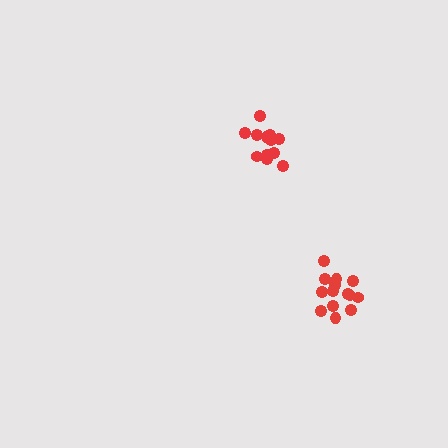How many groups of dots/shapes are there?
There are 2 groups.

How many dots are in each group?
Group 1: 13 dots, Group 2: 14 dots (27 total).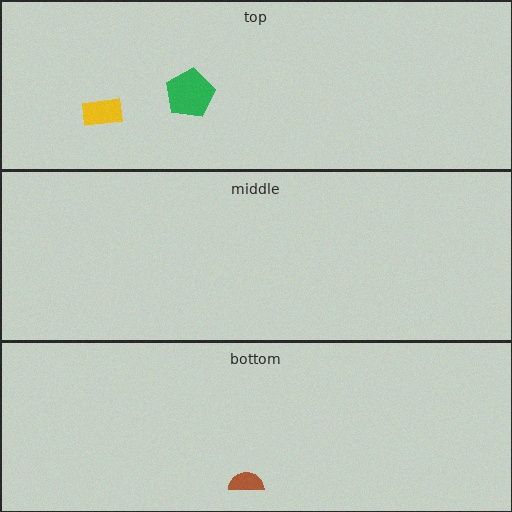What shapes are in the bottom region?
The brown semicircle.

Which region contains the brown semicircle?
The bottom region.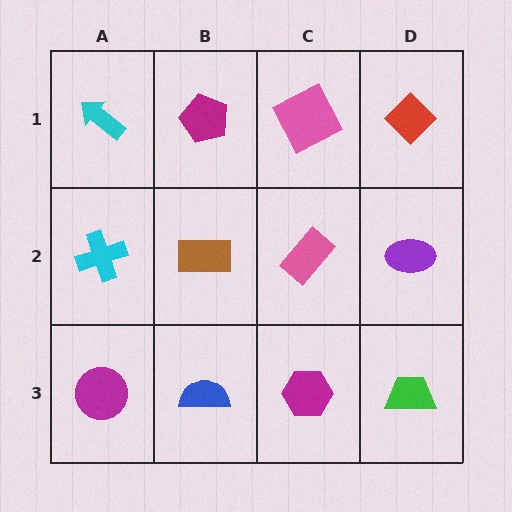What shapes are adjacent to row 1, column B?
A brown rectangle (row 2, column B), a cyan arrow (row 1, column A), a pink square (row 1, column C).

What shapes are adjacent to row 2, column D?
A red diamond (row 1, column D), a green trapezoid (row 3, column D), a pink rectangle (row 2, column C).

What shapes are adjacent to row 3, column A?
A cyan cross (row 2, column A), a blue semicircle (row 3, column B).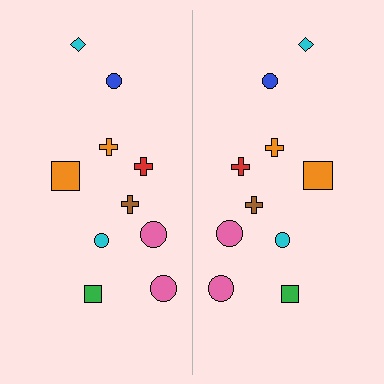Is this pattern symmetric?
Yes, this pattern has bilateral (reflection) symmetry.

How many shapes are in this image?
There are 20 shapes in this image.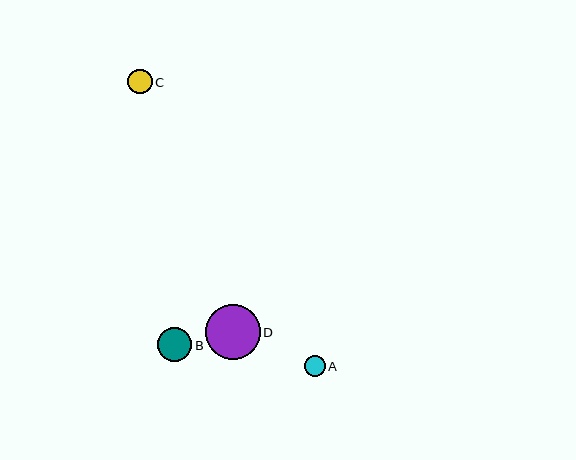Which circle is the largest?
Circle D is the largest with a size of approximately 55 pixels.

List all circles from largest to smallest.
From largest to smallest: D, B, C, A.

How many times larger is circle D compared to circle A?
Circle D is approximately 2.7 times the size of circle A.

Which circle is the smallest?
Circle A is the smallest with a size of approximately 20 pixels.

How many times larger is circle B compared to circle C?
Circle B is approximately 1.4 times the size of circle C.